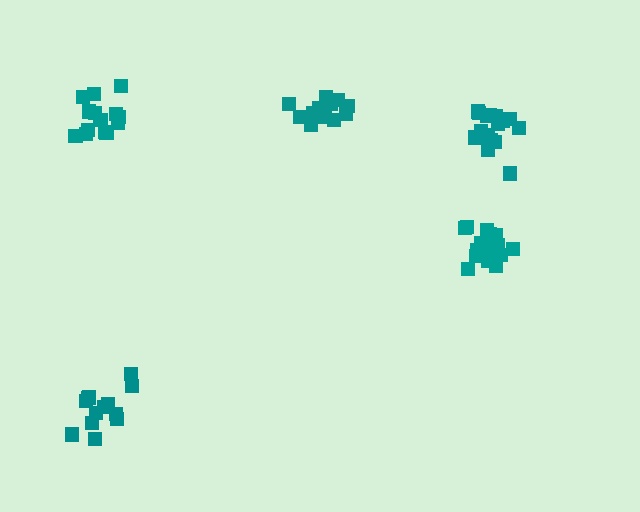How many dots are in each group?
Group 1: 18 dots, Group 2: 18 dots, Group 3: 13 dots, Group 4: 15 dots, Group 5: 14 dots (78 total).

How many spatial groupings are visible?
There are 5 spatial groupings.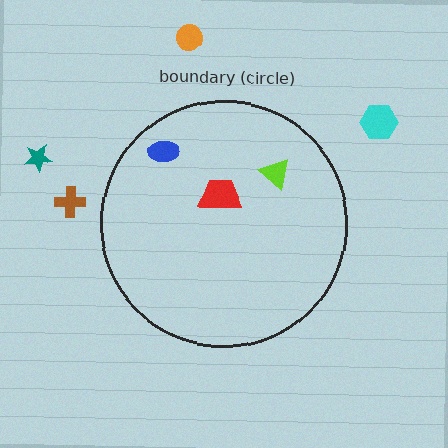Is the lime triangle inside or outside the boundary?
Inside.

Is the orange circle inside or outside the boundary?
Outside.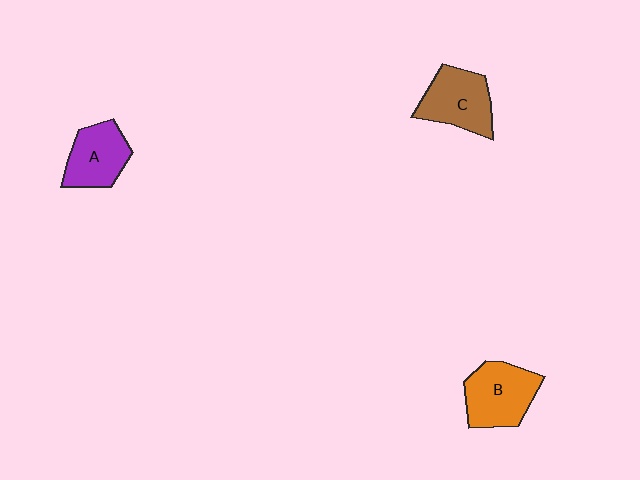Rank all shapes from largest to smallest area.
From largest to smallest: B (orange), C (brown), A (purple).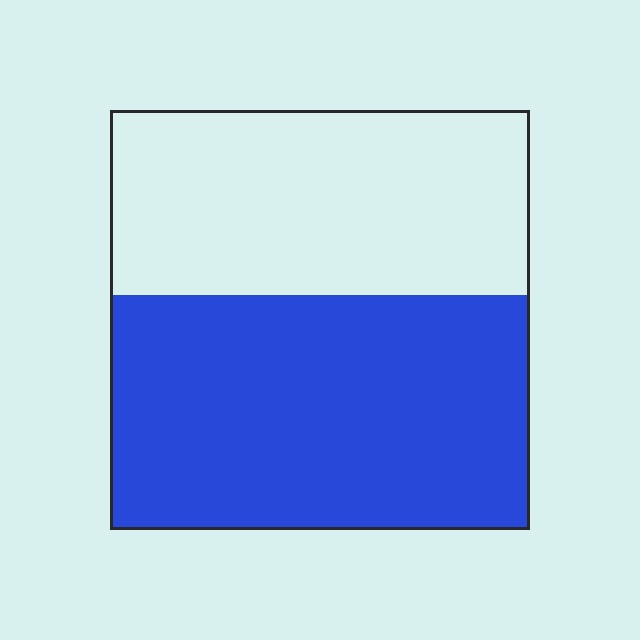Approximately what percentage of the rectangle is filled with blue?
Approximately 55%.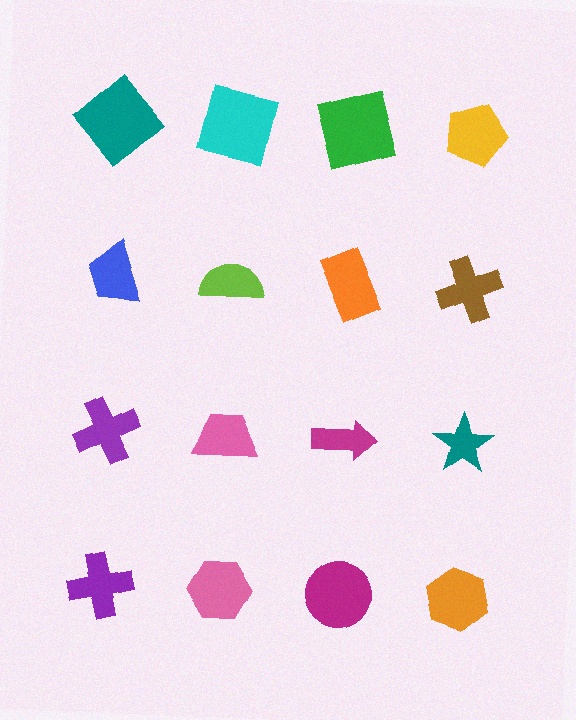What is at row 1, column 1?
A teal diamond.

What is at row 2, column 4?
A brown cross.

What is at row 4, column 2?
A pink hexagon.